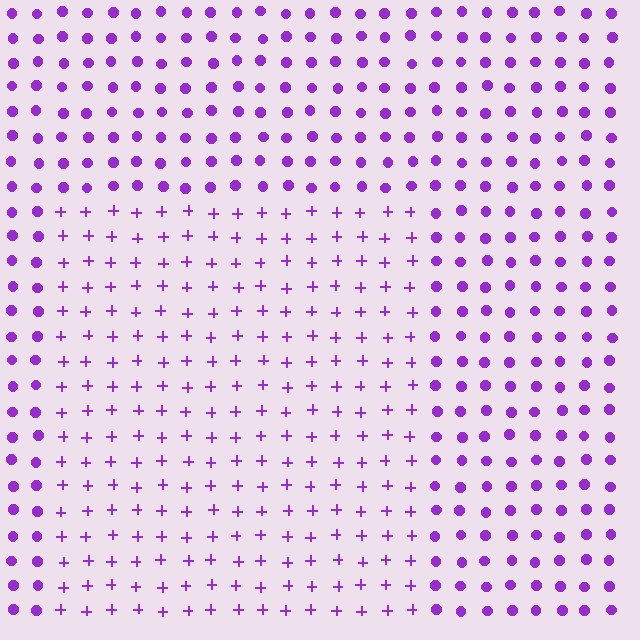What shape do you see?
I see a rectangle.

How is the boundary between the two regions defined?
The boundary is defined by a change in element shape: plus signs inside vs. circles outside. All elements share the same color and spacing.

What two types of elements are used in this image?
The image uses plus signs inside the rectangle region and circles outside it.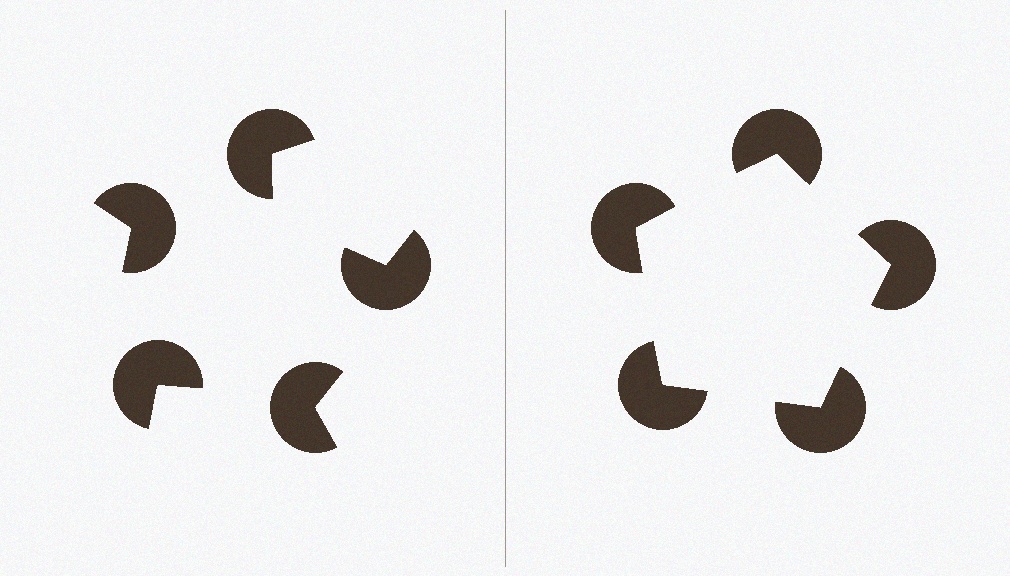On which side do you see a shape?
An illusory pentagon appears on the right side. On the left side the wedge cuts are rotated, so no coherent shape forms.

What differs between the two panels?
The pac-man discs are positioned identically on both sides; only the wedge orientations differ. On the right they align to a pentagon; on the left they are misaligned.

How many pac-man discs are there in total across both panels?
10 — 5 on each side.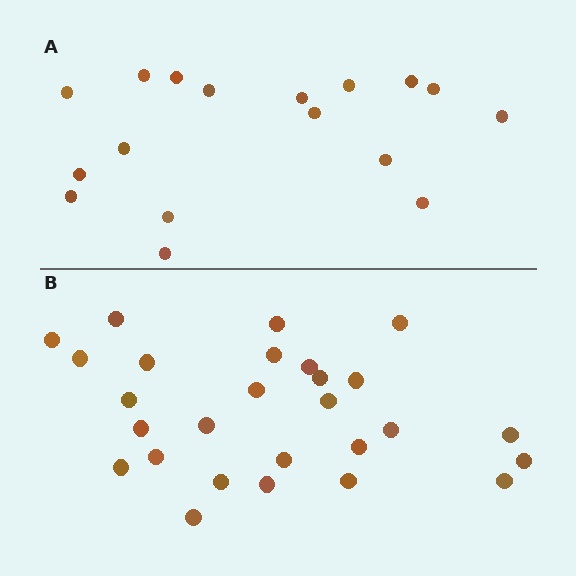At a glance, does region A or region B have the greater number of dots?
Region B (the bottom region) has more dots.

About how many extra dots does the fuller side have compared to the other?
Region B has roughly 10 or so more dots than region A.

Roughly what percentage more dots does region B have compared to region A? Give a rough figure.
About 60% more.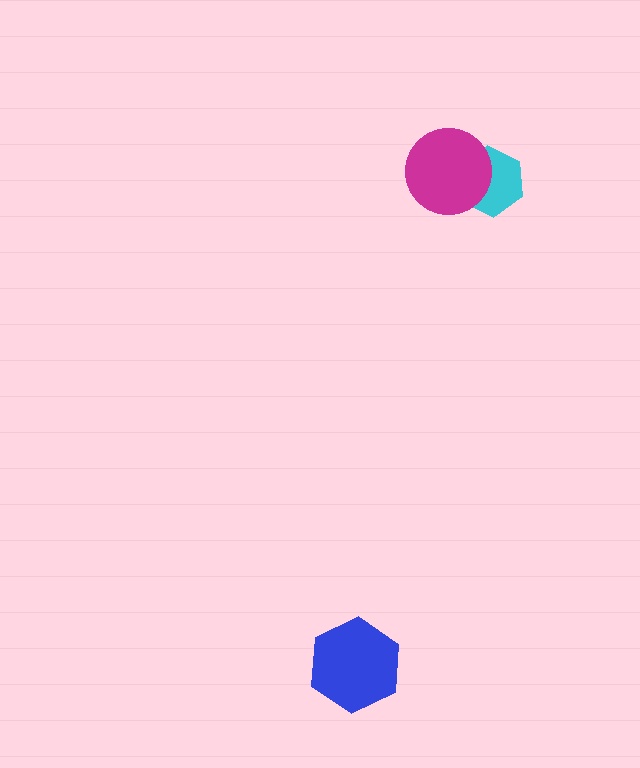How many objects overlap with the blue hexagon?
0 objects overlap with the blue hexagon.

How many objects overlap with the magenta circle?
1 object overlaps with the magenta circle.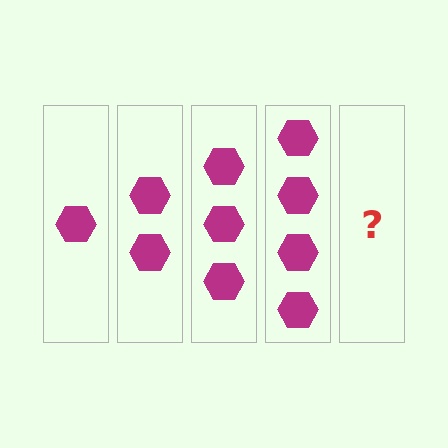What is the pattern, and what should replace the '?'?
The pattern is that each step adds one more hexagon. The '?' should be 5 hexagons.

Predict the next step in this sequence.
The next step is 5 hexagons.